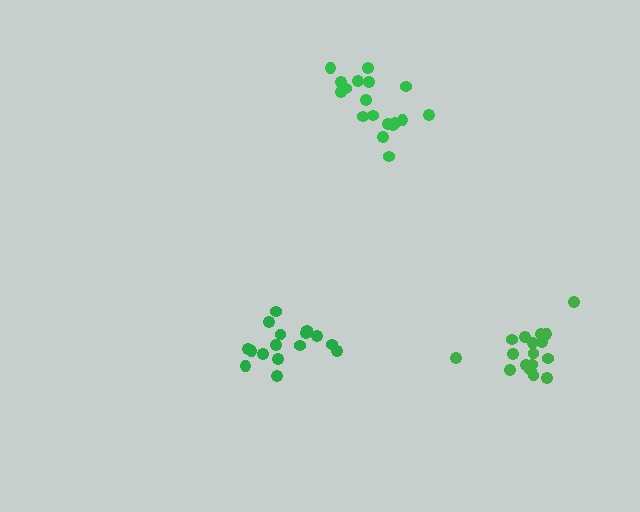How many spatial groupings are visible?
There are 3 spatial groupings.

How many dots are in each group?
Group 1: 18 dots, Group 2: 16 dots, Group 3: 18 dots (52 total).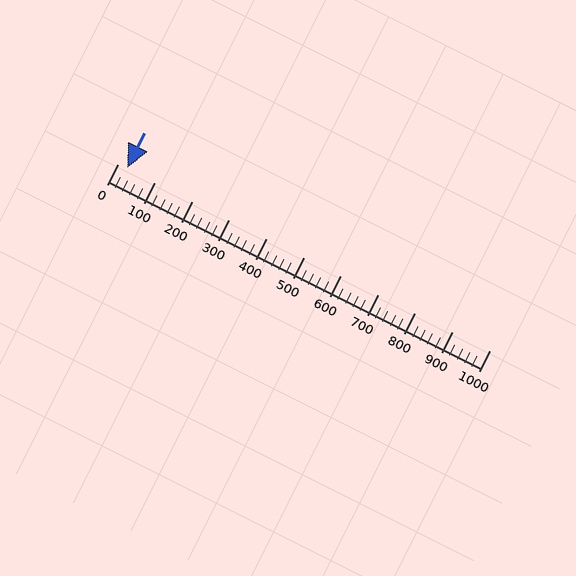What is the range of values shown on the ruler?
The ruler shows values from 0 to 1000.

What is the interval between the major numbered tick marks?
The major tick marks are spaced 100 units apart.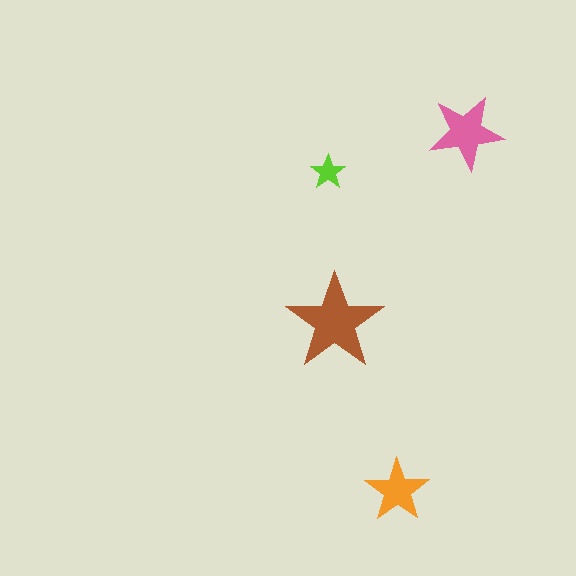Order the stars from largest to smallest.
the brown one, the pink one, the orange one, the lime one.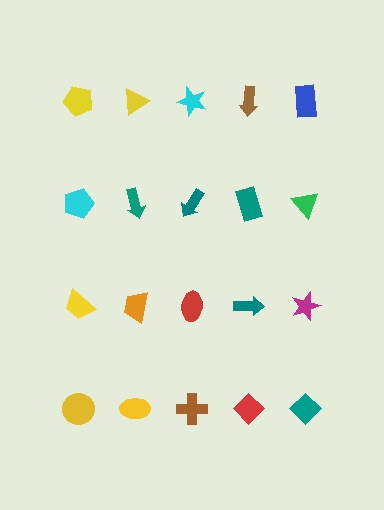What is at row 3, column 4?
A teal arrow.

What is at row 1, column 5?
A blue rectangle.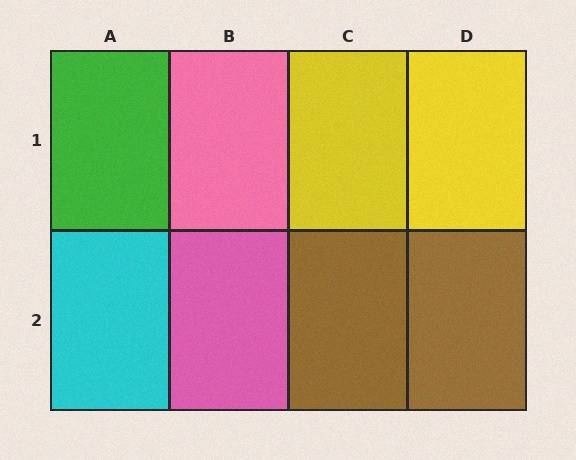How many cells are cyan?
1 cell is cyan.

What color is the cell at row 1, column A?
Green.